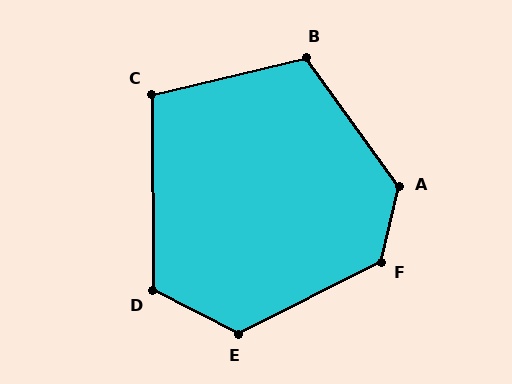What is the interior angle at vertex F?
Approximately 130 degrees (obtuse).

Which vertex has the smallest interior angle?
C, at approximately 103 degrees.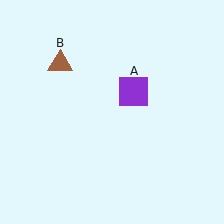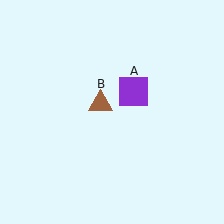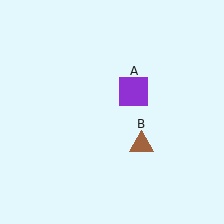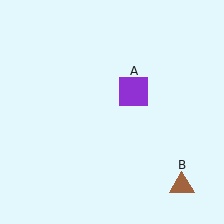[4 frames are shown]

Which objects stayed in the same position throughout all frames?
Purple square (object A) remained stationary.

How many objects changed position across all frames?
1 object changed position: brown triangle (object B).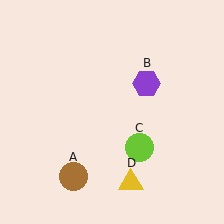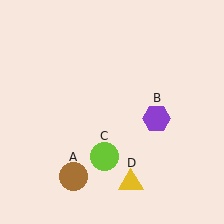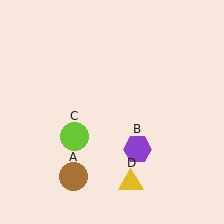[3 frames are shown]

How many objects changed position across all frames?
2 objects changed position: purple hexagon (object B), lime circle (object C).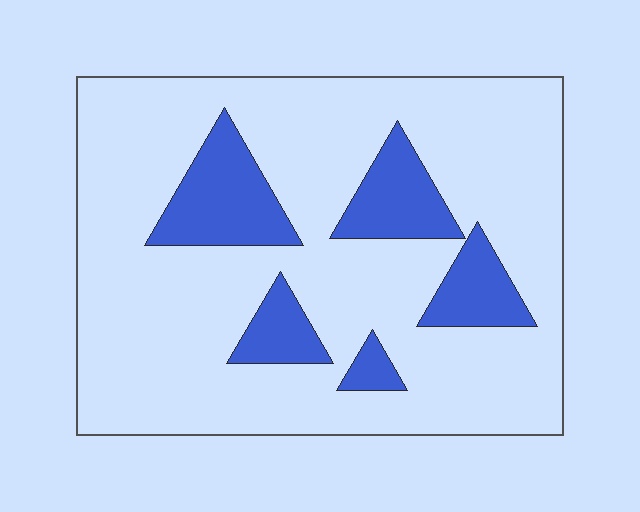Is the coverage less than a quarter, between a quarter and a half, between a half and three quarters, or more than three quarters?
Less than a quarter.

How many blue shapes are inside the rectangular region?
5.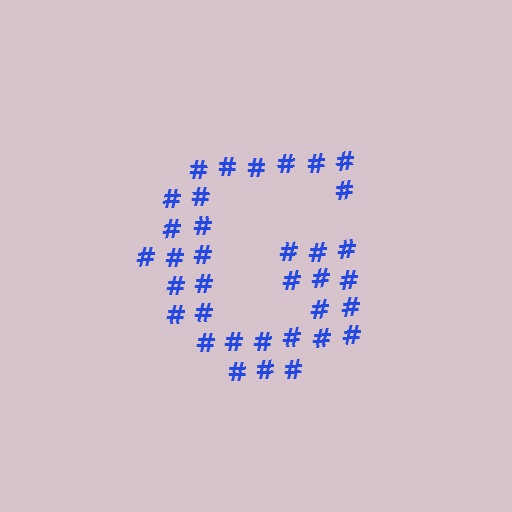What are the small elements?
The small elements are hash symbols.